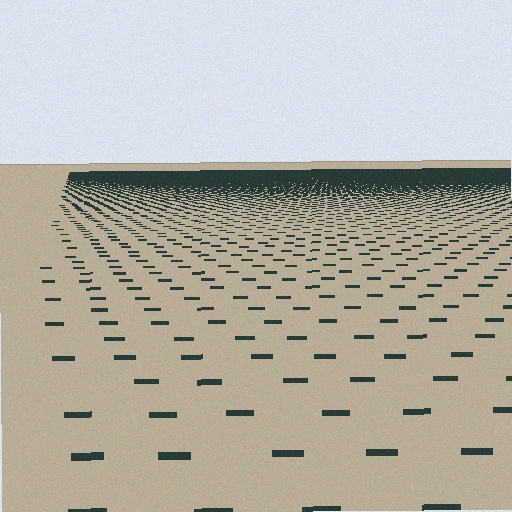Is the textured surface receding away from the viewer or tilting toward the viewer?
The surface is receding away from the viewer. Texture elements get smaller and denser toward the top.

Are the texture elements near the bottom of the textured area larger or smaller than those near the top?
Larger. Near the bottom, elements are closer to the viewer and appear at a bigger on-screen size.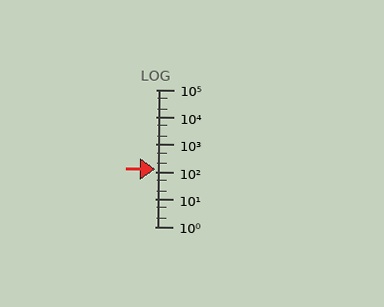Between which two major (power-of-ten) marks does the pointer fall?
The pointer is between 100 and 1000.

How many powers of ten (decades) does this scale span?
The scale spans 5 decades, from 1 to 100000.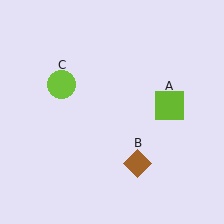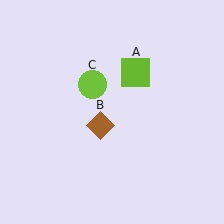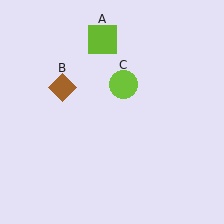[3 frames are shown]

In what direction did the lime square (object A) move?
The lime square (object A) moved up and to the left.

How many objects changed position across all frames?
3 objects changed position: lime square (object A), brown diamond (object B), lime circle (object C).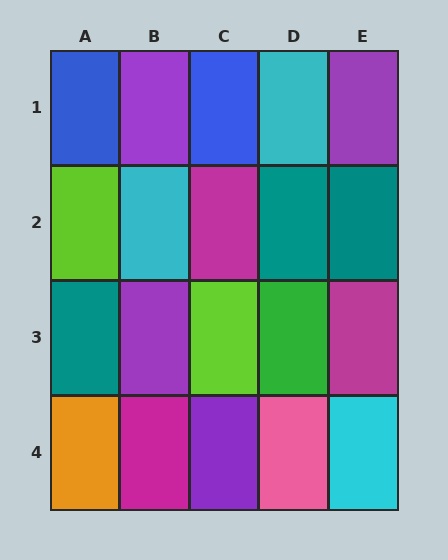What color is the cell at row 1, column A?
Blue.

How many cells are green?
1 cell is green.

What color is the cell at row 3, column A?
Teal.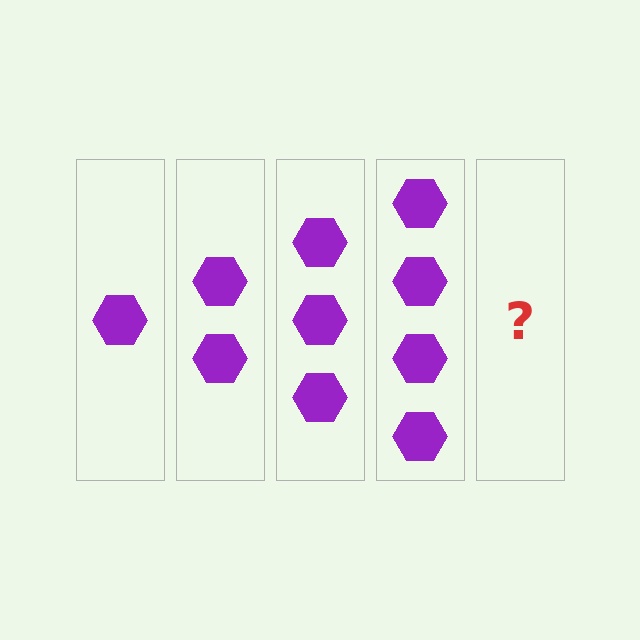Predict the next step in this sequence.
The next step is 5 hexagons.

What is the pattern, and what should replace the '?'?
The pattern is that each step adds one more hexagon. The '?' should be 5 hexagons.